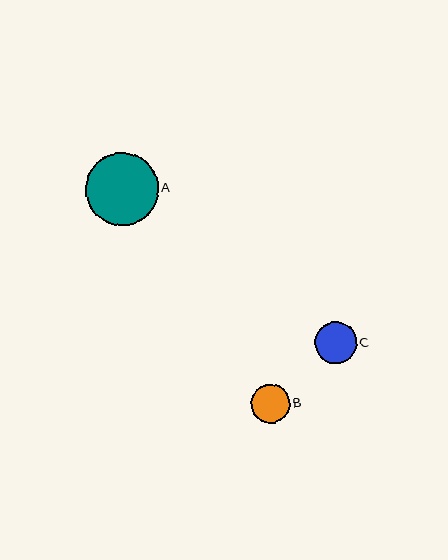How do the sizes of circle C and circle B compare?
Circle C and circle B are approximately the same size.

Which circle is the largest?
Circle A is the largest with a size of approximately 73 pixels.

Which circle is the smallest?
Circle B is the smallest with a size of approximately 39 pixels.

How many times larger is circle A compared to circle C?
Circle A is approximately 1.7 times the size of circle C.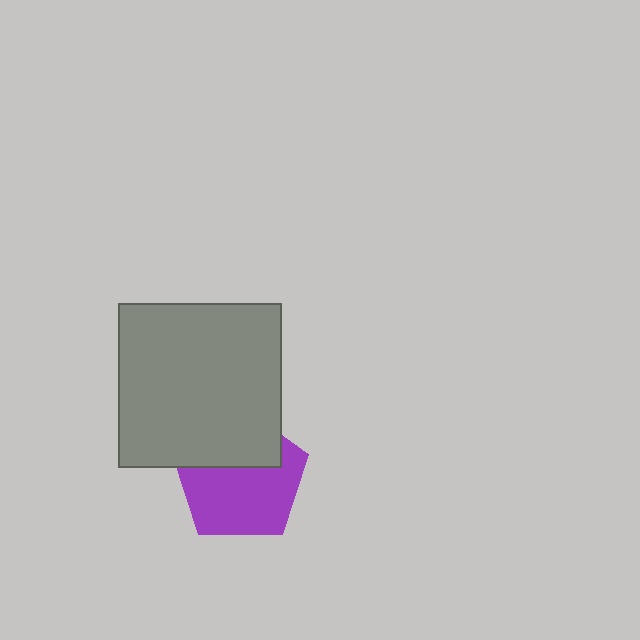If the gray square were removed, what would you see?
You would see the complete purple pentagon.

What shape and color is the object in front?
The object in front is a gray square.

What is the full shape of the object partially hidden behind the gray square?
The partially hidden object is a purple pentagon.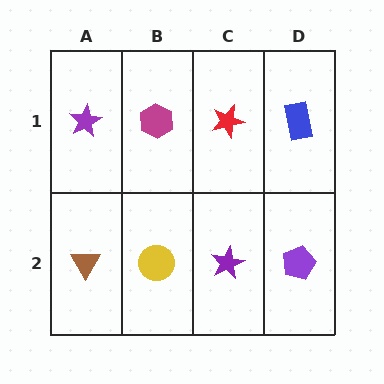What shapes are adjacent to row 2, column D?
A blue rectangle (row 1, column D), a purple star (row 2, column C).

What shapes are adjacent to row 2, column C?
A red star (row 1, column C), a yellow circle (row 2, column B), a purple pentagon (row 2, column D).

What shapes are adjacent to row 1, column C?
A purple star (row 2, column C), a magenta hexagon (row 1, column B), a blue rectangle (row 1, column D).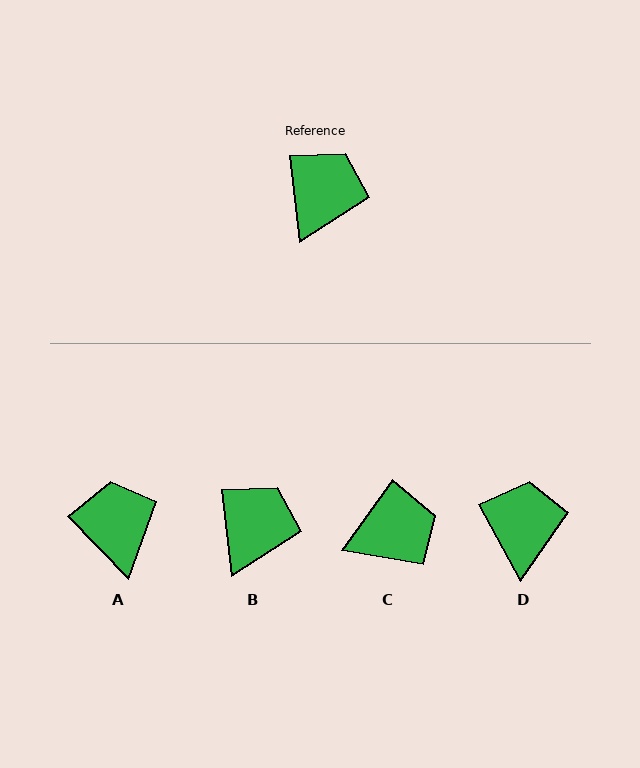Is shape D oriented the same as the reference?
No, it is off by about 22 degrees.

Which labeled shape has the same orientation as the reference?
B.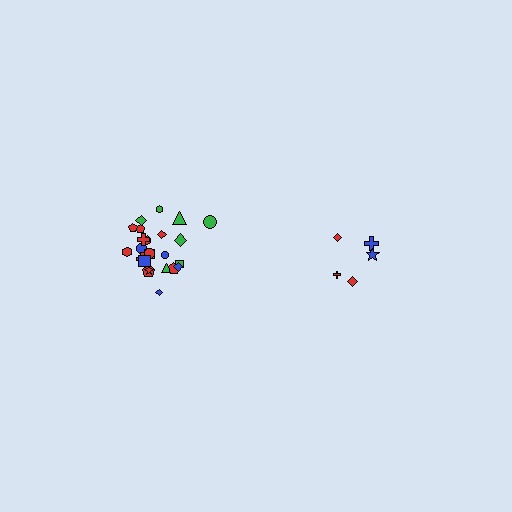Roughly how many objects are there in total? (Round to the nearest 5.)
Roughly 30 objects in total.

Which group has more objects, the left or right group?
The left group.